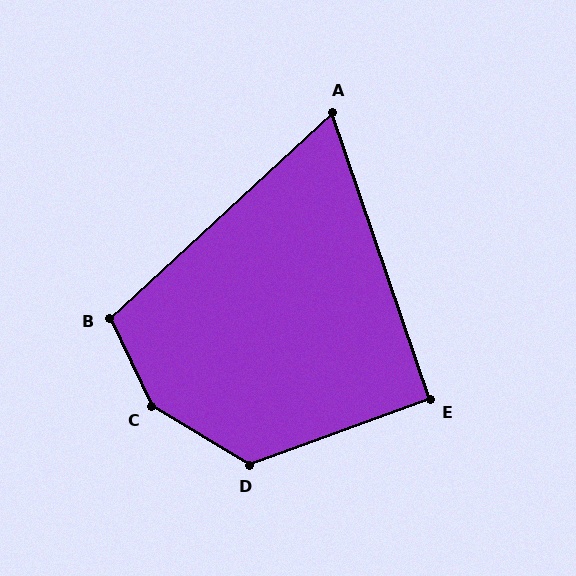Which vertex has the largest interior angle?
C, at approximately 146 degrees.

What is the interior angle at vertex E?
Approximately 91 degrees (approximately right).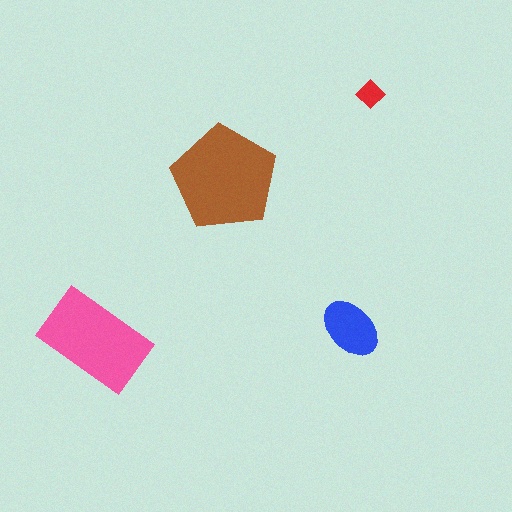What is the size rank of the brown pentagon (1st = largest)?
1st.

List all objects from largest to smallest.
The brown pentagon, the pink rectangle, the blue ellipse, the red diamond.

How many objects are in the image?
There are 4 objects in the image.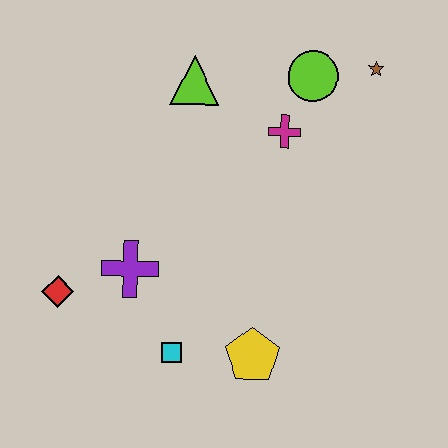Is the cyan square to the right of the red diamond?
Yes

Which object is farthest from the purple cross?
The brown star is farthest from the purple cross.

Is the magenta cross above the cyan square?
Yes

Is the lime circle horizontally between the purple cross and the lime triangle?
No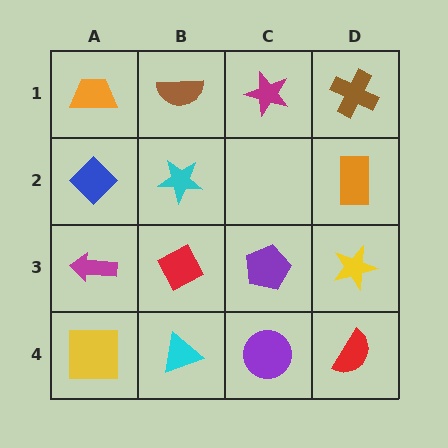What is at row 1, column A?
An orange trapezoid.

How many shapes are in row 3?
4 shapes.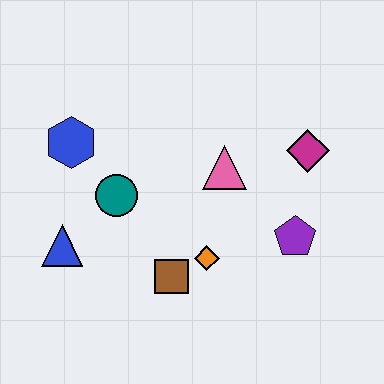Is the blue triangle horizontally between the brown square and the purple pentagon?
No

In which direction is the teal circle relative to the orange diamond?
The teal circle is to the left of the orange diamond.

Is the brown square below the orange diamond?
Yes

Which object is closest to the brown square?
The orange diamond is closest to the brown square.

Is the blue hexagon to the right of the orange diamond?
No